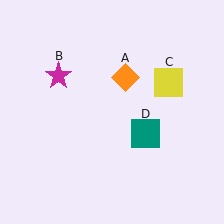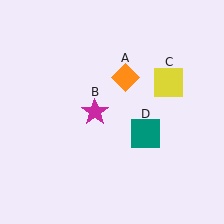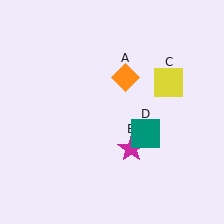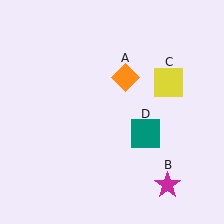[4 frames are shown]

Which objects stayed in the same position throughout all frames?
Orange diamond (object A) and yellow square (object C) and teal square (object D) remained stationary.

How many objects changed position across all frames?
1 object changed position: magenta star (object B).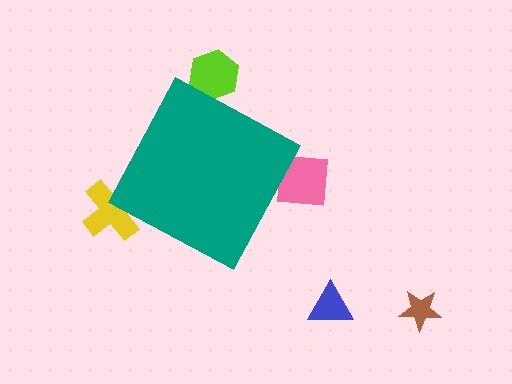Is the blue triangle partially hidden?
No, the blue triangle is fully visible.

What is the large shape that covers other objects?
A teal diamond.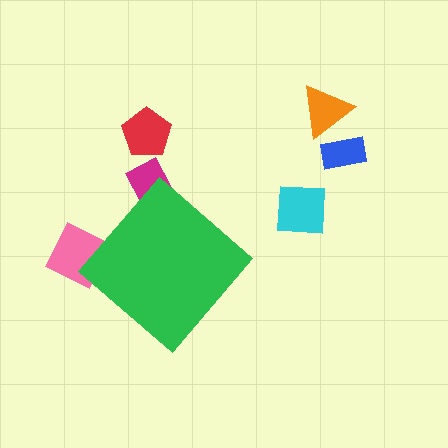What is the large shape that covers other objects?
A green diamond.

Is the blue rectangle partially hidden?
No, the blue rectangle is fully visible.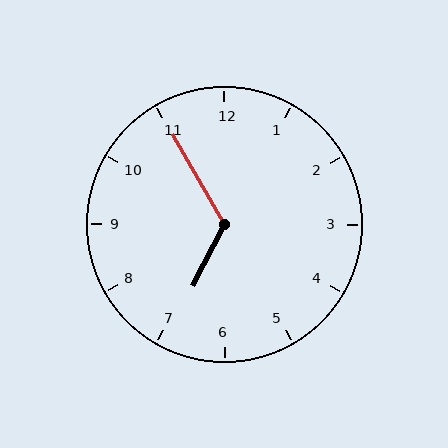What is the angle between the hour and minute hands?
Approximately 122 degrees.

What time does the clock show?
6:55.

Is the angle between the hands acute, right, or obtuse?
It is obtuse.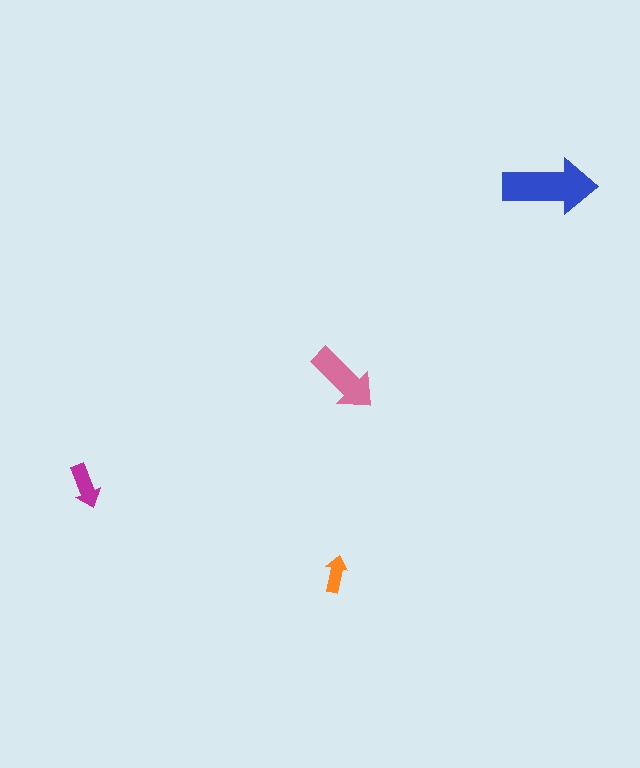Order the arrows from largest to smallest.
the blue one, the pink one, the magenta one, the orange one.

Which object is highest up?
The blue arrow is topmost.